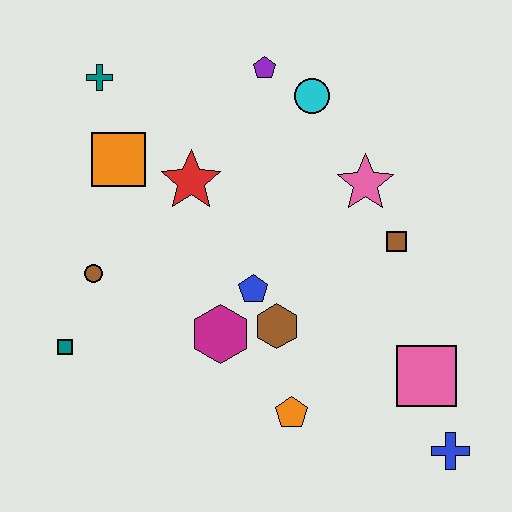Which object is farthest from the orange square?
The blue cross is farthest from the orange square.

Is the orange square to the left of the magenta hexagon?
Yes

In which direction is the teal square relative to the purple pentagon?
The teal square is below the purple pentagon.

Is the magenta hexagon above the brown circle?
No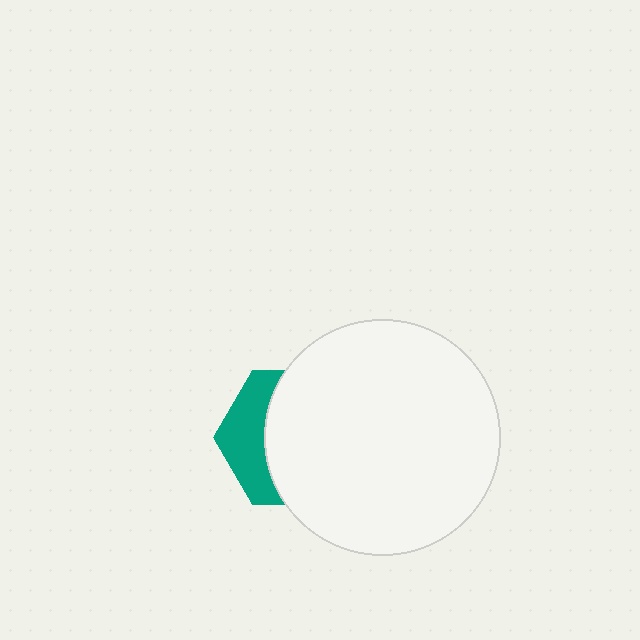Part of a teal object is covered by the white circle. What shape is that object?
It is a hexagon.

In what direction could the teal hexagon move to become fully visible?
The teal hexagon could move left. That would shift it out from behind the white circle entirely.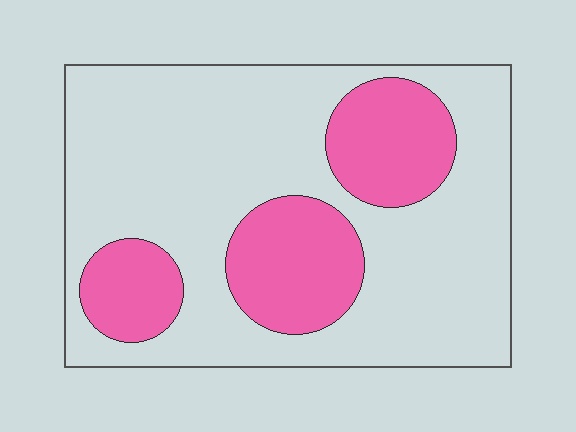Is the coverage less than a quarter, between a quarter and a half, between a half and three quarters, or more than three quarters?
Between a quarter and a half.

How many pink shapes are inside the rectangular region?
3.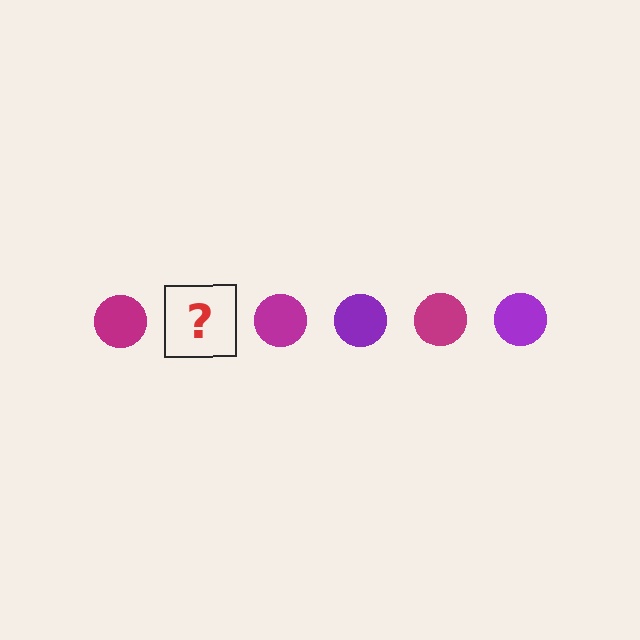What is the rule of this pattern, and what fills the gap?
The rule is that the pattern cycles through magenta, purple circles. The gap should be filled with a purple circle.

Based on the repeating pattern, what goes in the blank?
The blank should be a purple circle.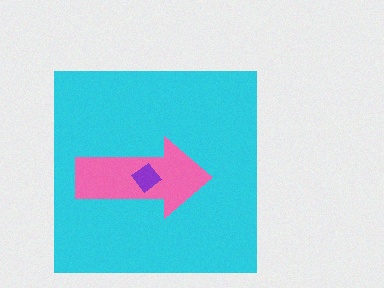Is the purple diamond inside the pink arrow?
Yes.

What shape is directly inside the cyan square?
The pink arrow.